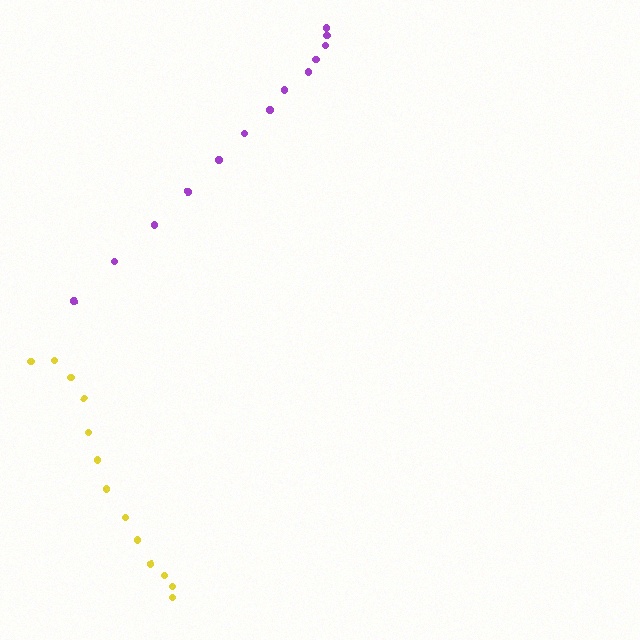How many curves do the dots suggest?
There are 2 distinct paths.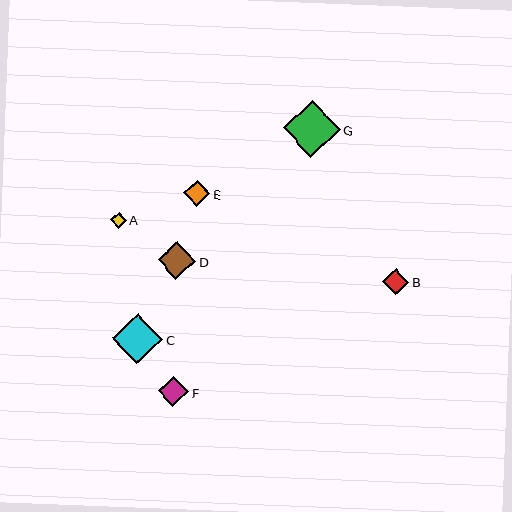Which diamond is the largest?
Diamond G is the largest with a size of approximately 57 pixels.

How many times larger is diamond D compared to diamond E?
Diamond D is approximately 1.5 times the size of diamond E.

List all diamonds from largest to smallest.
From largest to smallest: G, C, D, F, B, E, A.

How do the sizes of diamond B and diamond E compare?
Diamond B and diamond E are approximately the same size.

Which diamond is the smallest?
Diamond A is the smallest with a size of approximately 16 pixels.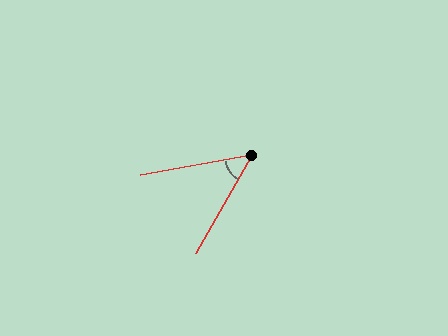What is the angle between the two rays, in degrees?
Approximately 50 degrees.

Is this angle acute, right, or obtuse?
It is acute.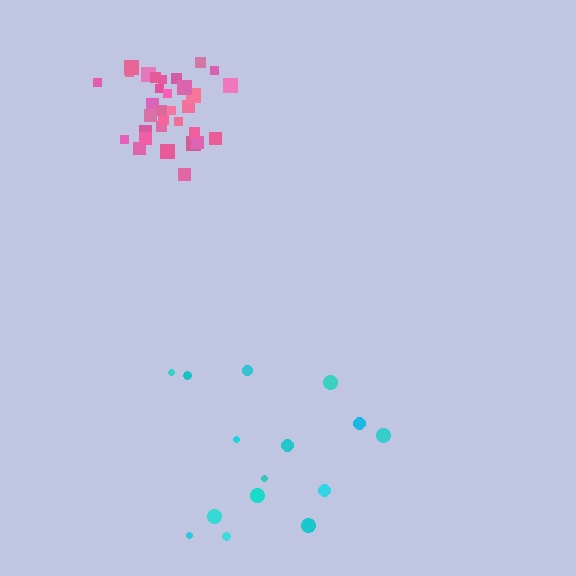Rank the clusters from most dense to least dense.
pink, cyan.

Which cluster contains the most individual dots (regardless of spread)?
Pink (34).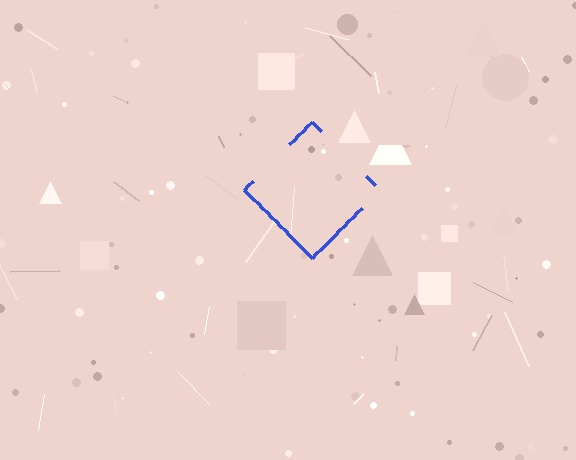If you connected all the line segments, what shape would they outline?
They would outline a diamond.